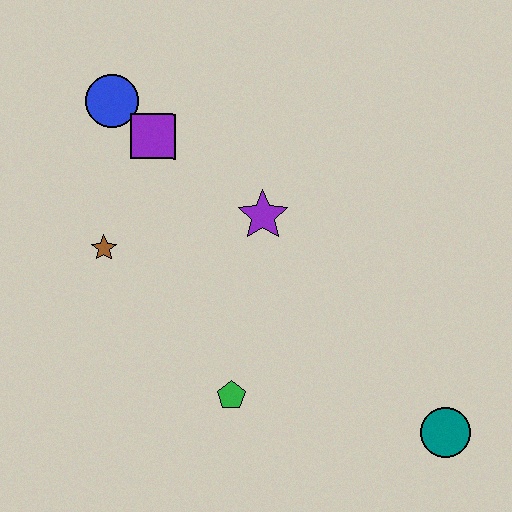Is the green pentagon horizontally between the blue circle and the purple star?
Yes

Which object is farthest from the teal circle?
The blue circle is farthest from the teal circle.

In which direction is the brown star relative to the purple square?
The brown star is below the purple square.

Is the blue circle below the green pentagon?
No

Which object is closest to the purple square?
The blue circle is closest to the purple square.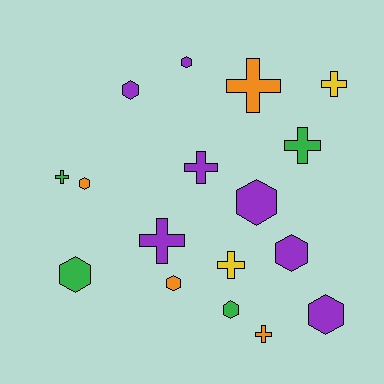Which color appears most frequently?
Purple, with 7 objects.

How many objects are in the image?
There are 17 objects.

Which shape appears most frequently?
Hexagon, with 9 objects.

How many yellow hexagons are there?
There are no yellow hexagons.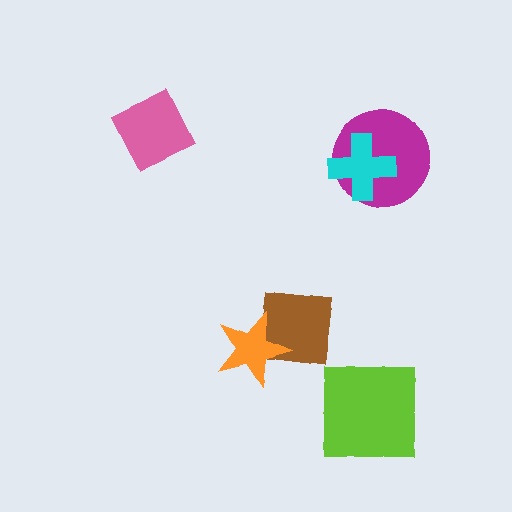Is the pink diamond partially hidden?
No, no other shape covers it.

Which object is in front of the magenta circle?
The cyan cross is in front of the magenta circle.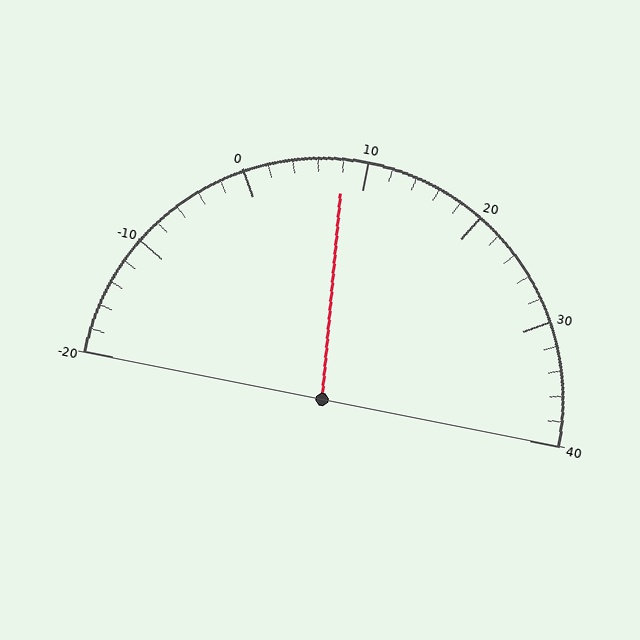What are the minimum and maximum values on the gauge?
The gauge ranges from -20 to 40.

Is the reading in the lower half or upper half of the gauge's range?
The reading is in the lower half of the range (-20 to 40).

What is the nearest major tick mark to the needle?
The nearest major tick mark is 10.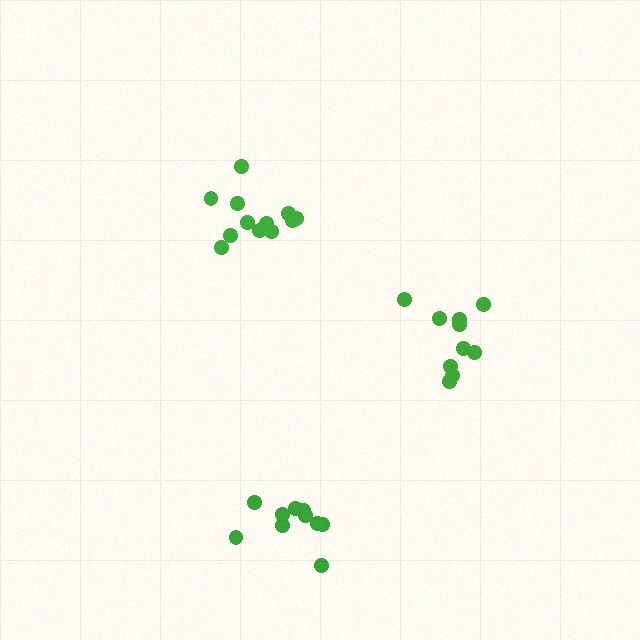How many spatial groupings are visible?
There are 3 spatial groupings.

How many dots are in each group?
Group 1: 12 dots, Group 2: 10 dots, Group 3: 10 dots (32 total).